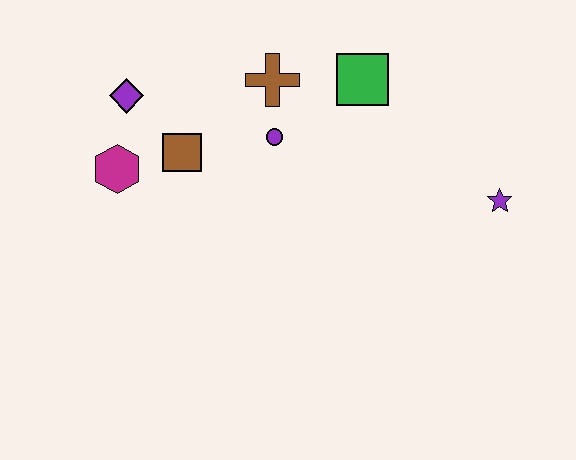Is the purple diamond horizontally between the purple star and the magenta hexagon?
Yes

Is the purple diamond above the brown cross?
No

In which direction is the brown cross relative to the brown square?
The brown cross is to the right of the brown square.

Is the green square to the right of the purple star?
No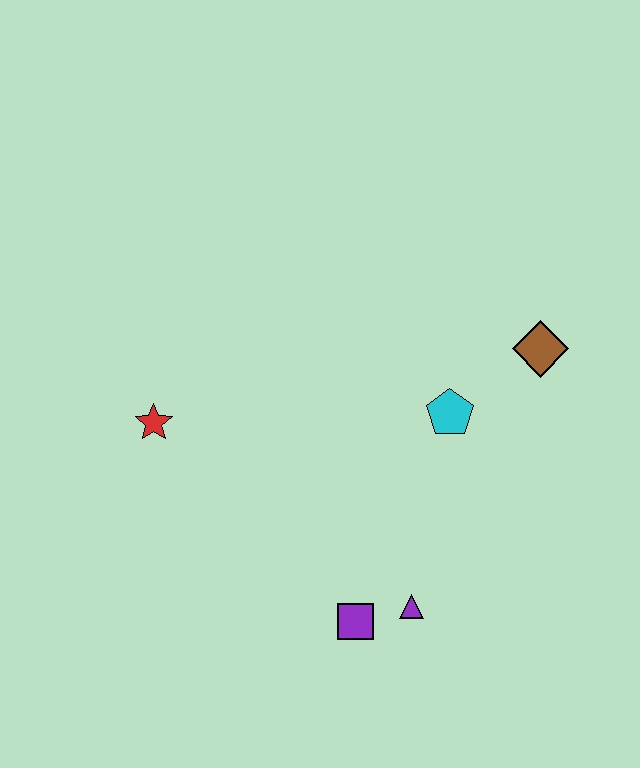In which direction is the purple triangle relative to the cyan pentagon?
The purple triangle is below the cyan pentagon.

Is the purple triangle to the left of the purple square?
No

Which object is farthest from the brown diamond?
The red star is farthest from the brown diamond.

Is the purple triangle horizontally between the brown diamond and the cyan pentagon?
No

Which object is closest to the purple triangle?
The purple square is closest to the purple triangle.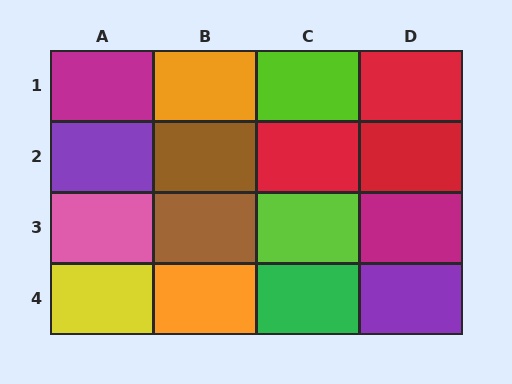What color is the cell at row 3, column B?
Brown.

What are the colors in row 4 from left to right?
Yellow, orange, green, purple.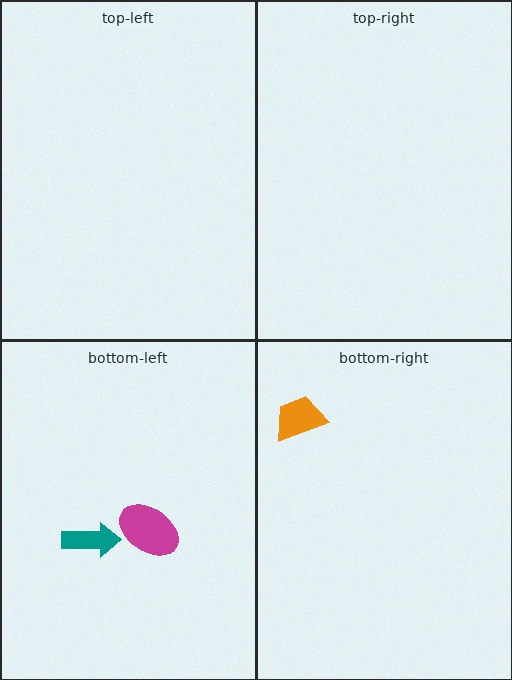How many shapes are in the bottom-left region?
2.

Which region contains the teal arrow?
The bottom-left region.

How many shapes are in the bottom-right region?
1.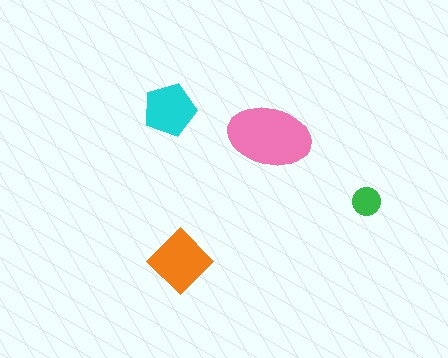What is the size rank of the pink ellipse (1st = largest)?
1st.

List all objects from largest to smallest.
The pink ellipse, the orange diamond, the cyan pentagon, the green circle.